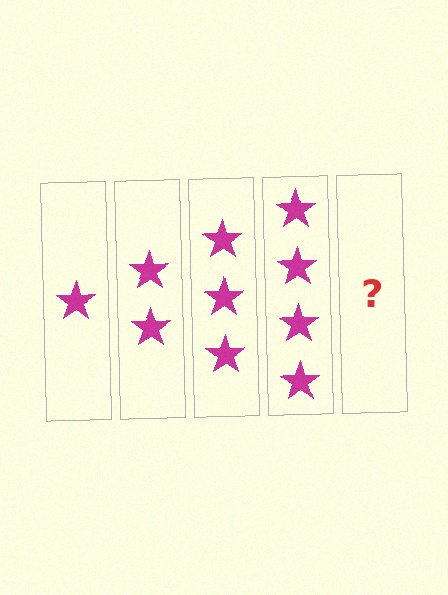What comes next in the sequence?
The next element should be 5 stars.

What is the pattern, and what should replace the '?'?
The pattern is that each step adds one more star. The '?' should be 5 stars.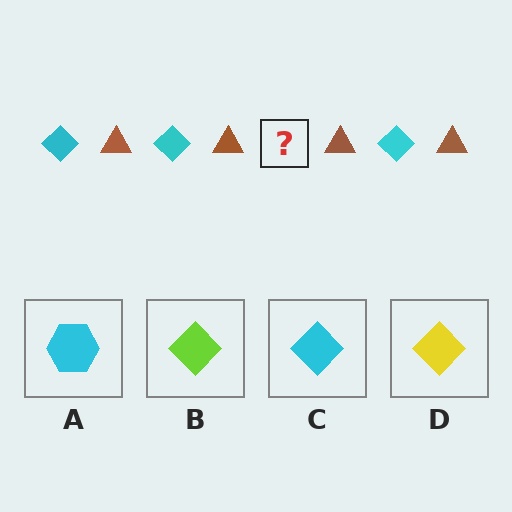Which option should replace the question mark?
Option C.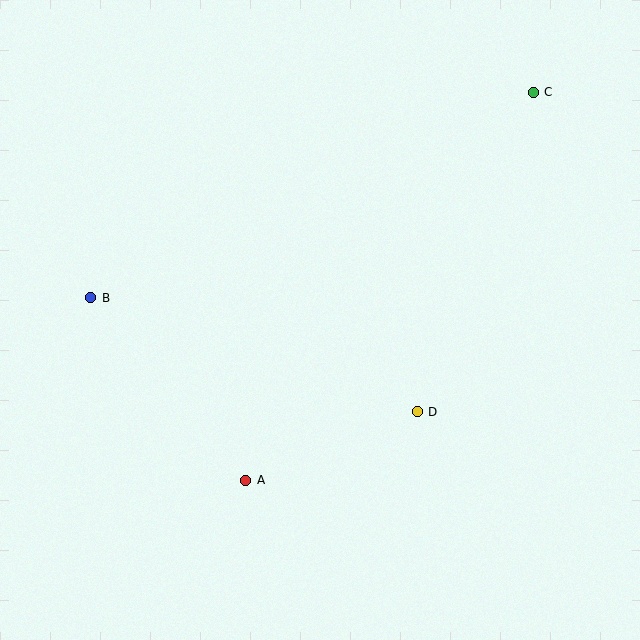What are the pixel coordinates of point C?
Point C is at (533, 92).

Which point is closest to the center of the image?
Point D at (417, 412) is closest to the center.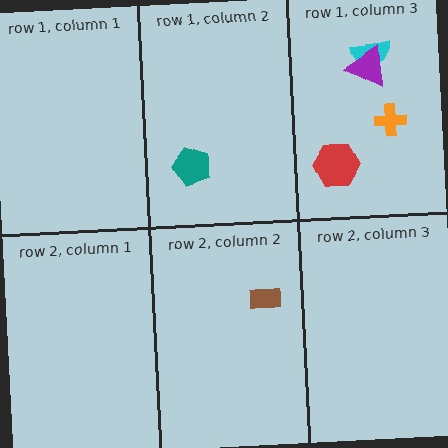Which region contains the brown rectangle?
The row 2, column 2 region.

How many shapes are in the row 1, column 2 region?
1.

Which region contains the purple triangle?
The row 1, column 3 region.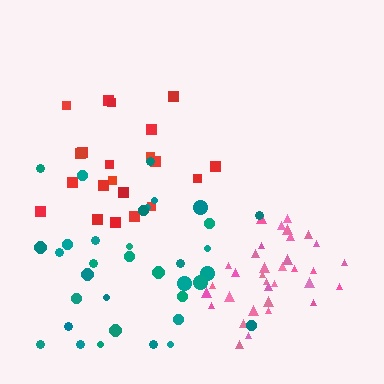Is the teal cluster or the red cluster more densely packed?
Red.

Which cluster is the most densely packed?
Pink.